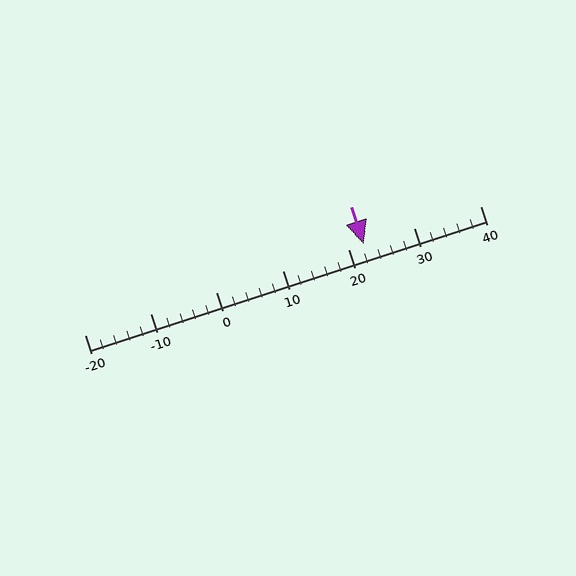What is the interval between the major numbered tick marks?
The major tick marks are spaced 10 units apart.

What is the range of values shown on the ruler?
The ruler shows values from -20 to 40.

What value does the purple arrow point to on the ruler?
The purple arrow points to approximately 22.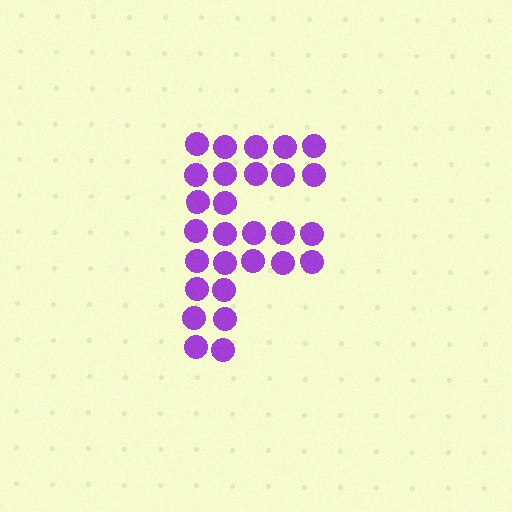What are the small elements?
The small elements are circles.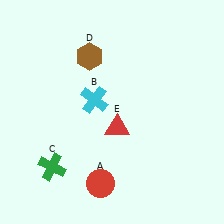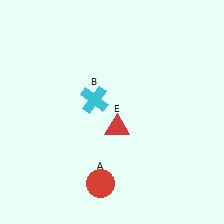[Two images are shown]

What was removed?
The brown hexagon (D), the green cross (C) were removed in Image 2.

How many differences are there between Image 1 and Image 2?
There are 2 differences between the two images.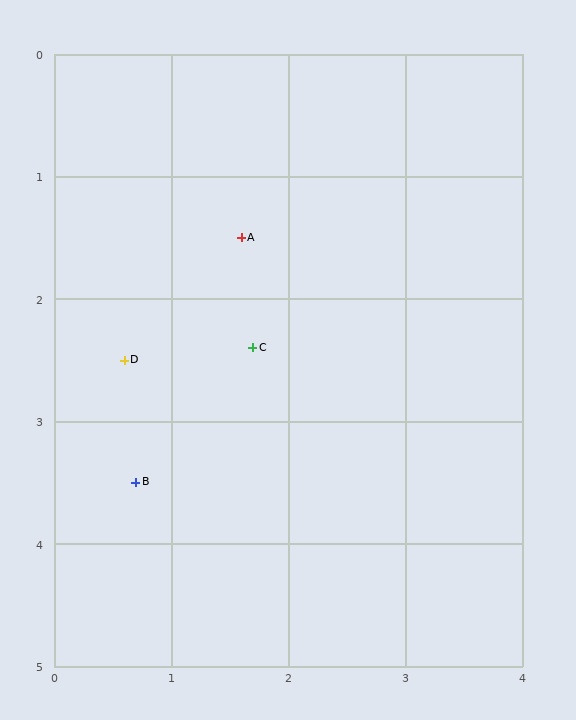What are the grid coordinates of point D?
Point D is at approximately (0.6, 2.5).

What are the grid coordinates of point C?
Point C is at approximately (1.7, 2.4).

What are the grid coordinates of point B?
Point B is at approximately (0.7, 3.5).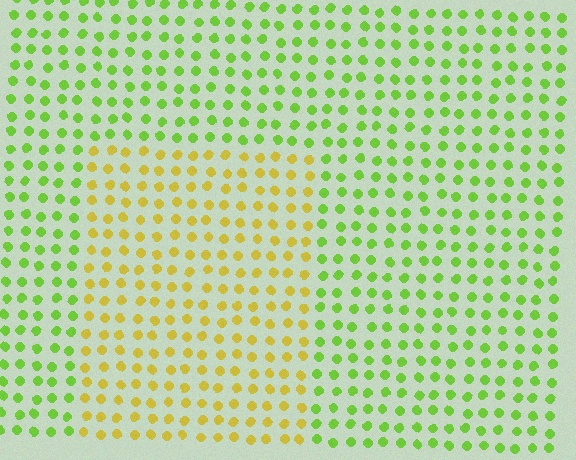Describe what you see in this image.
The image is filled with small lime elements in a uniform arrangement. A rectangle-shaped region is visible where the elements are tinted to a slightly different hue, forming a subtle color boundary.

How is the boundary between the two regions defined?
The boundary is defined purely by a slight shift in hue (about 45 degrees). Spacing, size, and orientation are identical on both sides.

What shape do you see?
I see a rectangle.